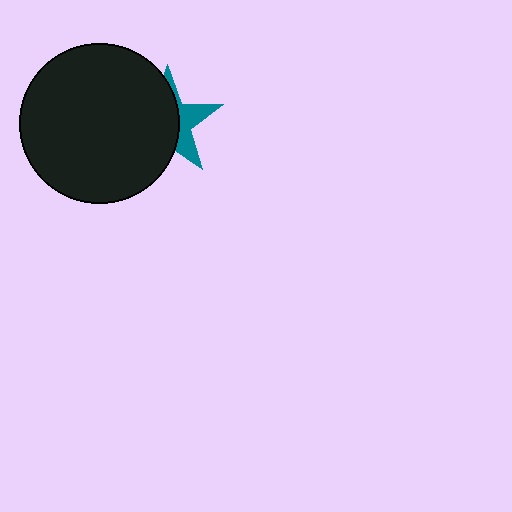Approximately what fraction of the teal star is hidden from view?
Roughly 64% of the teal star is hidden behind the black circle.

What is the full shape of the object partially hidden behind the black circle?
The partially hidden object is a teal star.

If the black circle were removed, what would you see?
You would see the complete teal star.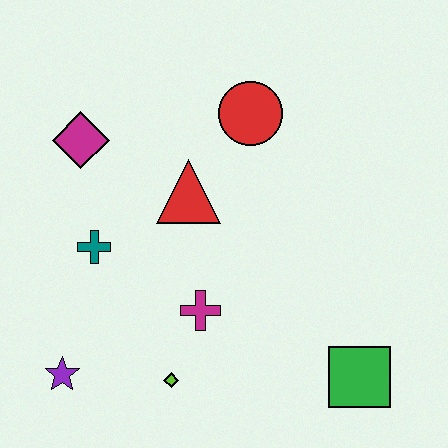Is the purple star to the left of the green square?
Yes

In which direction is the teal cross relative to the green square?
The teal cross is to the left of the green square.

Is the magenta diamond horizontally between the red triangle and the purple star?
Yes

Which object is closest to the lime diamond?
The magenta cross is closest to the lime diamond.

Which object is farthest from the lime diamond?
The red circle is farthest from the lime diamond.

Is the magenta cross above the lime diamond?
Yes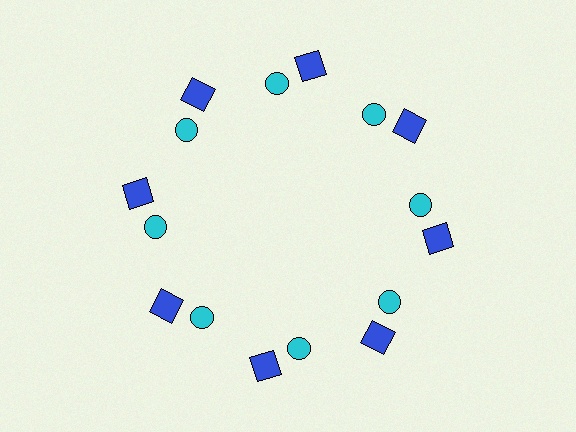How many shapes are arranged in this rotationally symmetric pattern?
There are 16 shapes, arranged in 8 groups of 2.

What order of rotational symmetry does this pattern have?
This pattern has 8-fold rotational symmetry.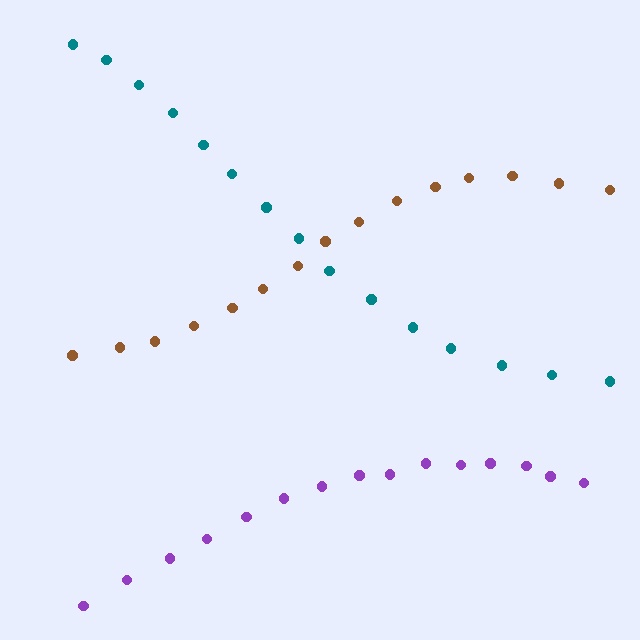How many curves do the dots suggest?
There are 3 distinct paths.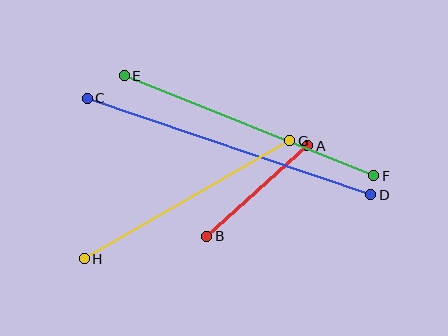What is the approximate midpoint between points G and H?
The midpoint is at approximately (187, 200) pixels.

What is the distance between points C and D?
The distance is approximately 300 pixels.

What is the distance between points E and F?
The distance is approximately 269 pixels.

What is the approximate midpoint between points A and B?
The midpoint is at approximately (257, 191) pixels.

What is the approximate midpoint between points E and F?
The midpoint is at approximately (249, 126) pixels.